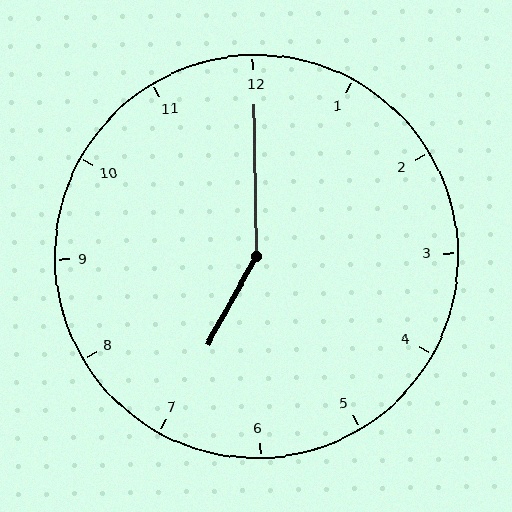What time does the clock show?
7:00.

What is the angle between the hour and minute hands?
Approximately 150 degrees.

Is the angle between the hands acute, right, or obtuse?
It is obtuse.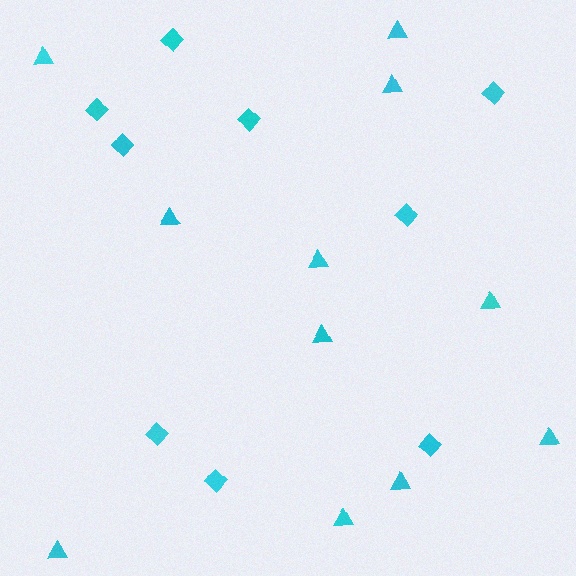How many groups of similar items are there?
There are 2 groups: one group of triangles (11) and one group of diamonds (9).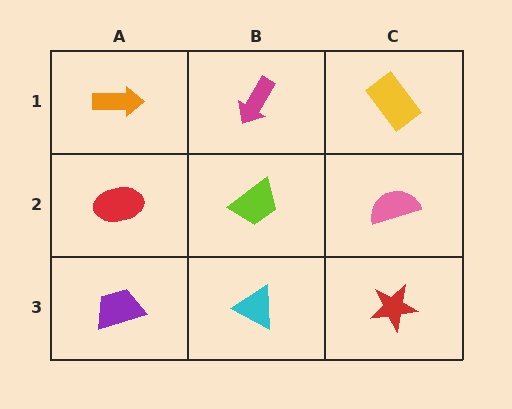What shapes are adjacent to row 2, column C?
A yellow rectangle (row 1, column C), a red star (row 3, column C), a lime trapezoid (row 2, column B).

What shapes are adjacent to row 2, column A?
An orange arrow (row 1, column A), a purple trapezoid (row 3, column A), a lime trapezoid (row 2, column B).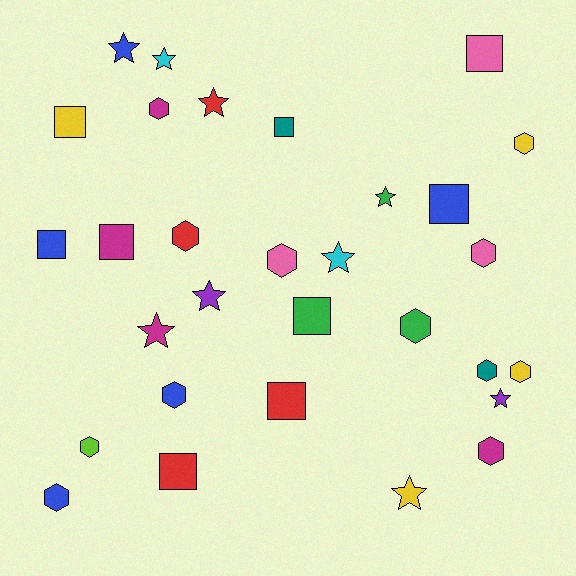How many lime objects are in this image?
There is 1 lime object.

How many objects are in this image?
There are 30 objects.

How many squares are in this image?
There are 9 squares.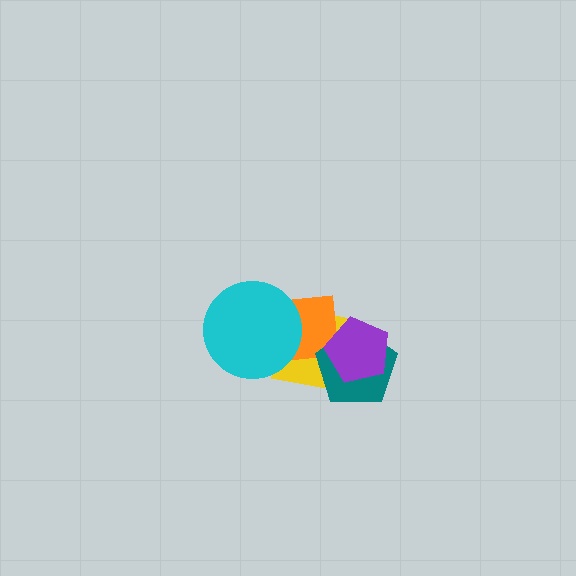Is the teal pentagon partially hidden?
Yes, it is partially covered by another shape.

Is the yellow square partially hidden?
Yes, it is partially covered by another shape.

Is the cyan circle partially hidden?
No, no other shape covers it.